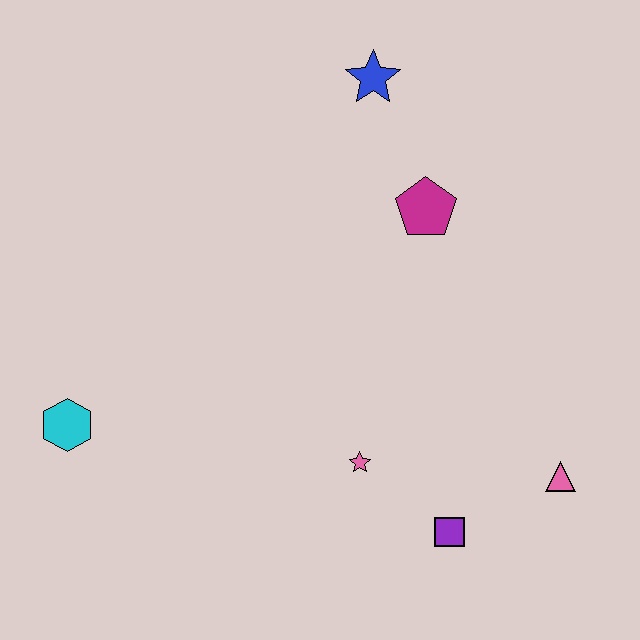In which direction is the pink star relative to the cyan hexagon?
The pink star is to the right of the cyan hexagon.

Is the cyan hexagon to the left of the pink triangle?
Yes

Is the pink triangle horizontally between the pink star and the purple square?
No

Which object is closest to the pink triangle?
The purple square is closest to the pink triangle.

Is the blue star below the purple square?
No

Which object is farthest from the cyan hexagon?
The pink triangle is farthest from the cyan hexagon.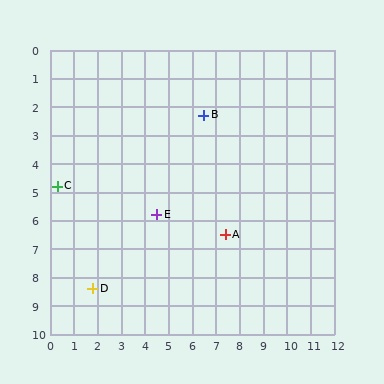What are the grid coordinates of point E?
Point E is at approximately (4.5, 5.8).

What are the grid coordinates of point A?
Point A is at approximately (7.4, 6.5).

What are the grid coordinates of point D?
Point D is at approximately (1.8, 8.4).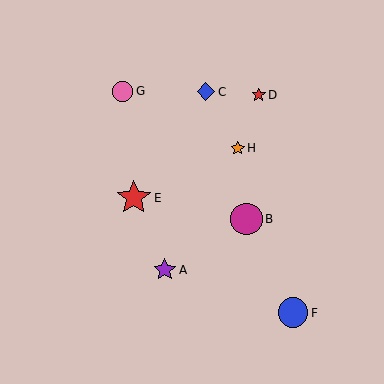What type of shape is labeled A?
Shape A is a purple star.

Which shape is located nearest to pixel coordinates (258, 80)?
The red star (labeled D) at (259, 95) is nearest to that location.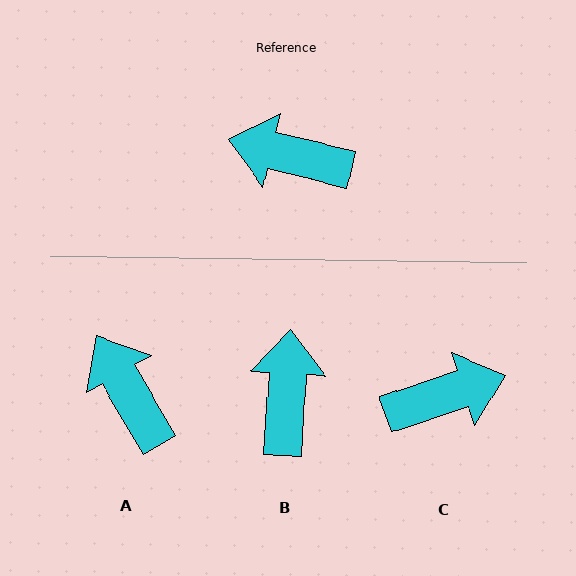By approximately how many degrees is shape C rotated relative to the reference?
Approximately 148 degrees clockwise.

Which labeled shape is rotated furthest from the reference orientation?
C, about 148 degrees away.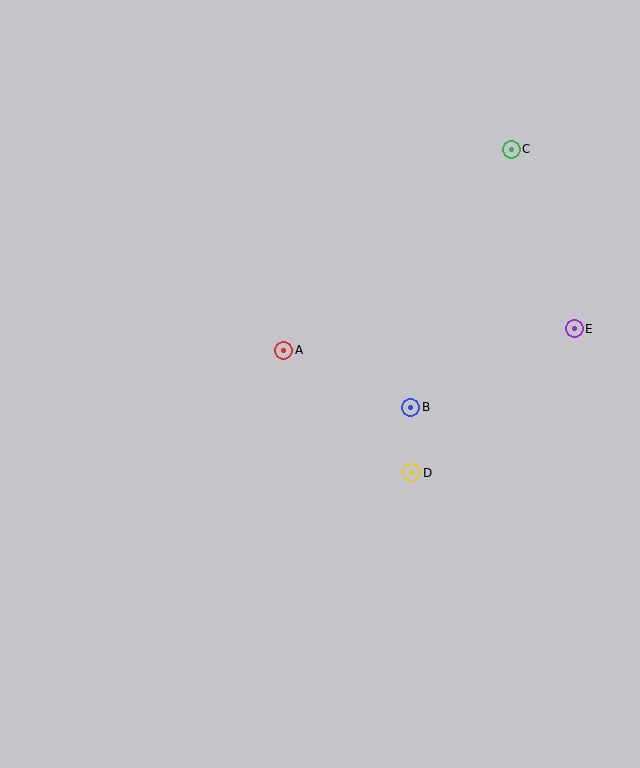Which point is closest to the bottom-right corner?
Point D is closest to the bottom-right corner.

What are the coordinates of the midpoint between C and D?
The midpoint between C and D is at (461, 311).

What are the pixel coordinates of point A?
Point A is at (284, 350).